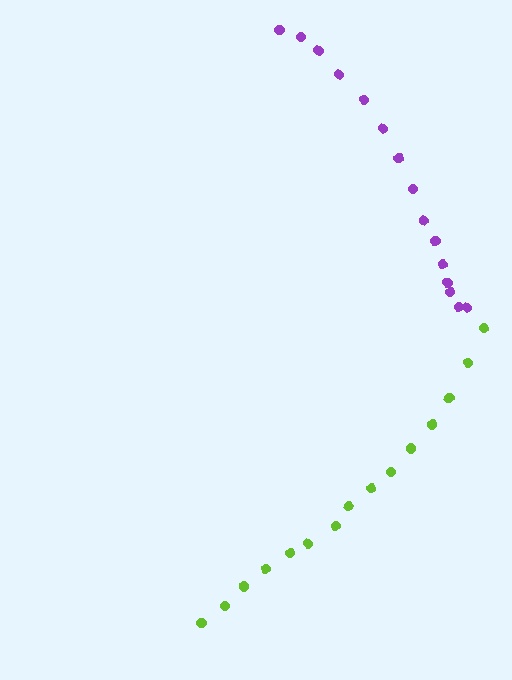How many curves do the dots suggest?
There are 2 distinct paths.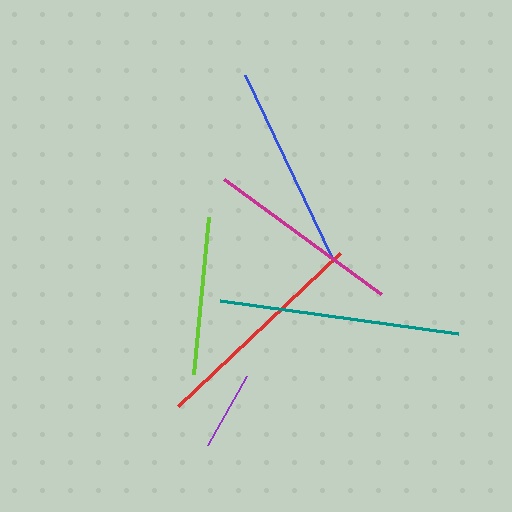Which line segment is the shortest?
The purple line is the shortest at approximately 79 pixels.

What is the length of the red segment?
The red segment is approximately 223 pixels long.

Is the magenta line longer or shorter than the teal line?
The teal line is longer than the magenta line.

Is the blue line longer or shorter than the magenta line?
The blue line is longer than the magenta line.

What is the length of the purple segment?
The purple segment is approximately 79 pixels long.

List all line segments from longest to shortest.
From longest to shortest: teal, red, blue, magenta, lime, purple.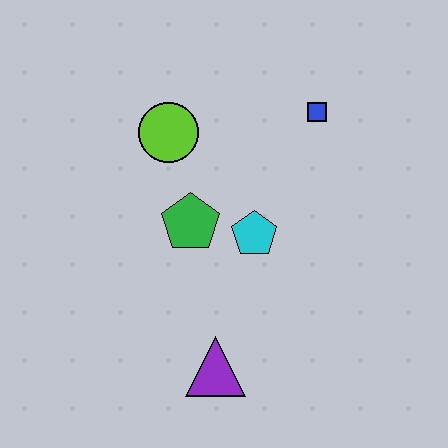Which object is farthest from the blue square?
The purple triangle is farthest from the blue square.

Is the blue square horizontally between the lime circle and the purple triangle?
No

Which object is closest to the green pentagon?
The cyan pentagon is closest to the green pentagon.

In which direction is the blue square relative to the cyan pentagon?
The blue square is above the cyan pentagon.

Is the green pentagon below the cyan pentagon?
No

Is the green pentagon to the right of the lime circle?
Yes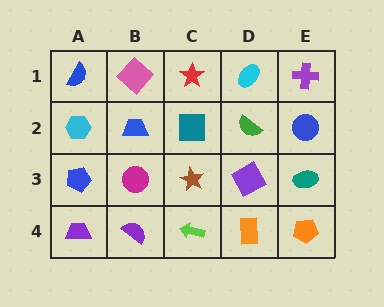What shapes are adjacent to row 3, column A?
A cyan hexagon (row 2, column A), a purple trapezoid (row 4, column A), a magenta circle (row 3, column B).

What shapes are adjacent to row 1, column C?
A teal square (row 2, column C), a pink diamond (row 1, column B), a cyan ellipse (row 1, column D).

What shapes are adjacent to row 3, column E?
A blue circle (row 2, column E), an orange pentagon (row 4, column E), a purple square (row 3, column D).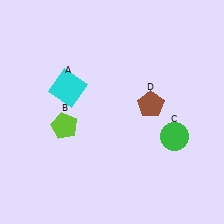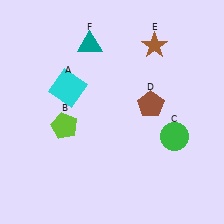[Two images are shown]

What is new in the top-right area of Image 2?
A brown star (E) was added in the top-right area of Image 2.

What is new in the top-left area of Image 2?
A teal triangle (F) was added in the top-left area of Image 2.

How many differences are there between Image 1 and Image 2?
There are 2 differences between the two images.